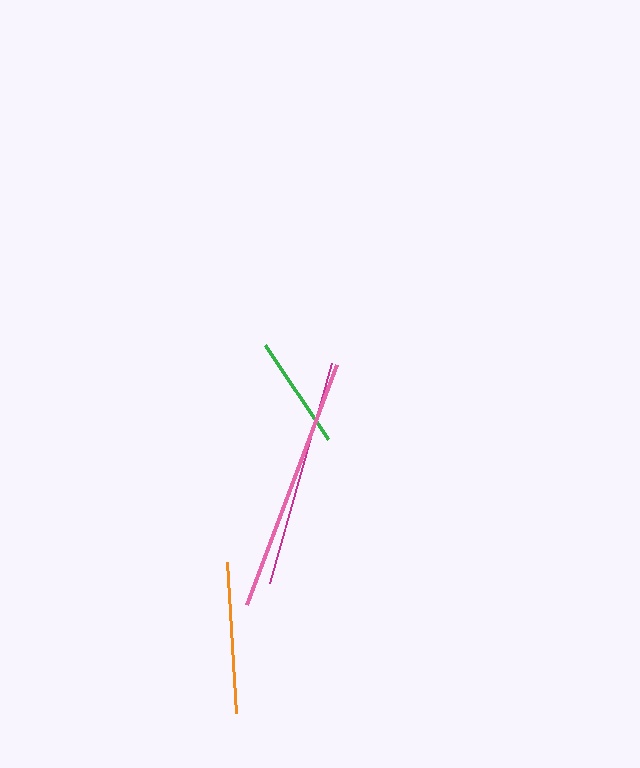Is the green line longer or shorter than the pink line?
The pink line is longer than the green line.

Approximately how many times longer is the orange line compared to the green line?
The orange line is approximately 1.3 times the length of the green line.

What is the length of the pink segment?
The pink segment is approximately 257 pixels long.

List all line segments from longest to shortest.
From longest to shortest: pink, magenta, orange, green.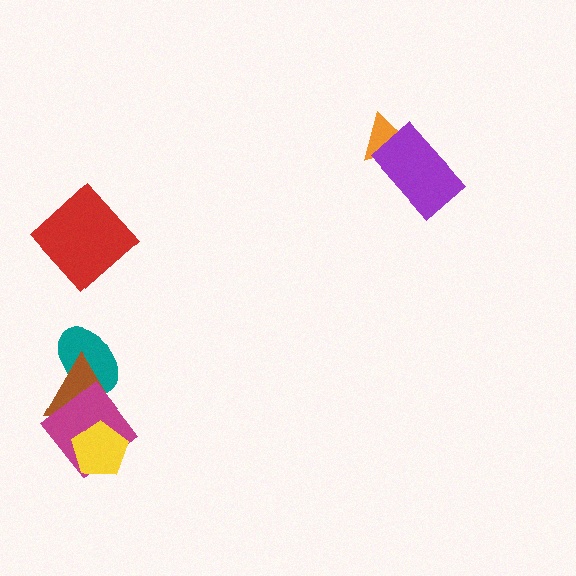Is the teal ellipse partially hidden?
Yes, it is partially covered by another shape.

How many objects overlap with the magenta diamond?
3 objects overlap with the magenta diamond.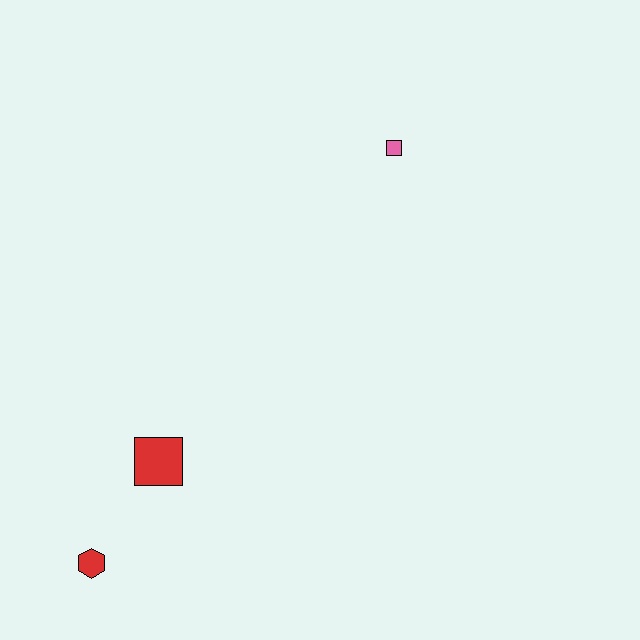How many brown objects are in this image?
There are no brown objects.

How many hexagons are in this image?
There is 1 hexagon.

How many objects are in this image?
There are 3 objects.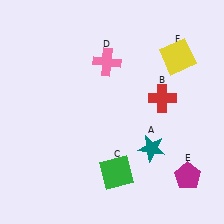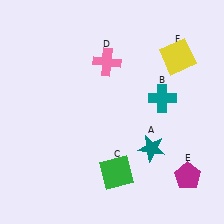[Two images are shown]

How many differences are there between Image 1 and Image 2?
There is 1 difference between the two images.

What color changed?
The cross (B) changed from red in Image 1 to teal in Image 2.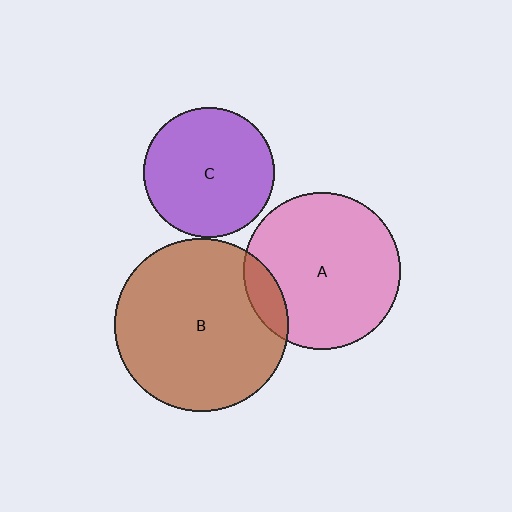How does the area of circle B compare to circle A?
Approximately 1.2 times.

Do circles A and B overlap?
Yes.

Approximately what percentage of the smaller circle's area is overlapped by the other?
Approximately 10%.